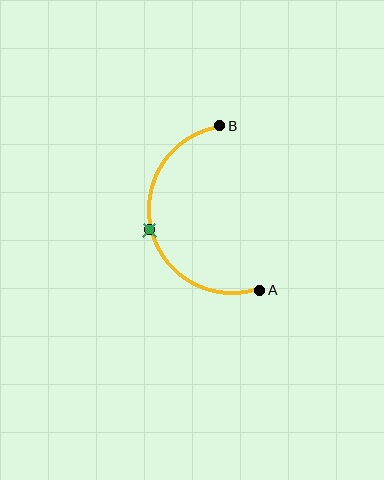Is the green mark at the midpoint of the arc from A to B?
Yes. The green mark lies on the arc at equal arc-length from both A and B — it is the arc midpoint.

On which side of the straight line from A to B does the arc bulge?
The arc bulges to the left of the straight line connecting A and B.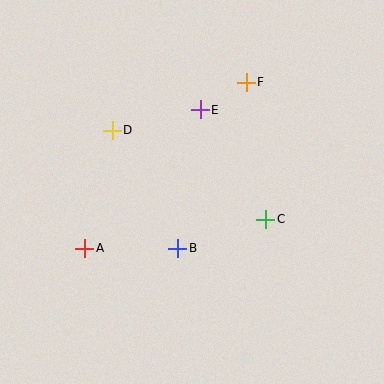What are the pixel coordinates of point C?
Point C is at (266, 219).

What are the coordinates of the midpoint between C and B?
The midpoint between C and B is at (222, 234).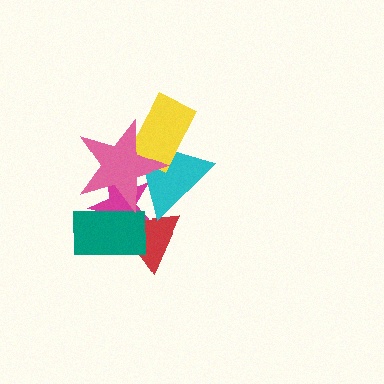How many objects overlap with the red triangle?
3 objects overlap with the red triangle.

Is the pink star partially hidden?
No, no other shape covers it.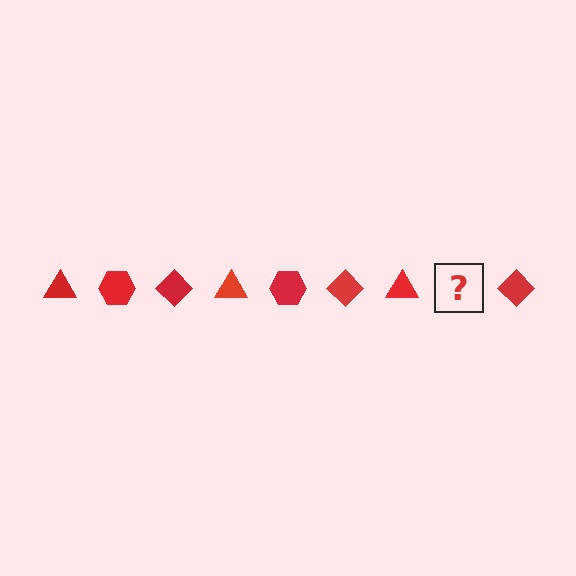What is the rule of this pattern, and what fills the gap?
The rule is that the pattern cycles through triangle, hexagon, diamond shapes in red. The gap should be filled with a red hexagon.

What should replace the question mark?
The question mark should be replaced with a red hexagon.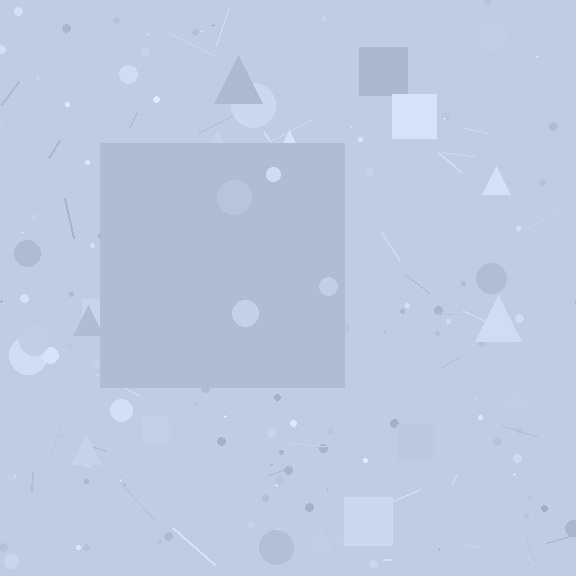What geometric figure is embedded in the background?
A square is embedded in the background.